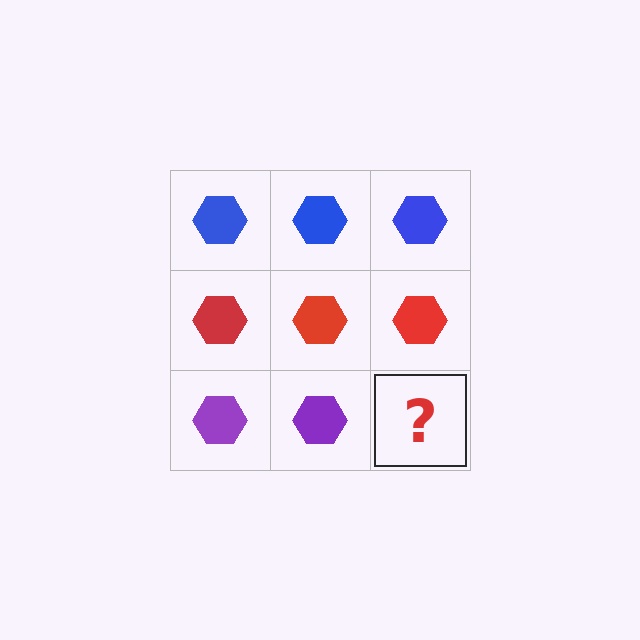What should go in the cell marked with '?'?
The missing cell should contain a purple hexagon.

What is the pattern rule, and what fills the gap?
The rule is that each row has a consistent color. The gap should be filled with a purple hexagon.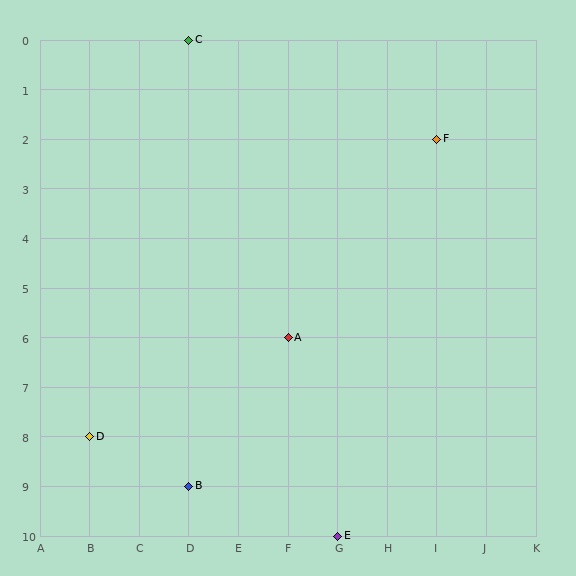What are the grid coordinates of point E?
Point E is at grid coordinates (G, 10).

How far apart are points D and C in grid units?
Points D and C are 2 columns and 8 rows apart (about 8.2 grid units diagonally).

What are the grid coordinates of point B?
Point B is at grid coordinates (D, 9).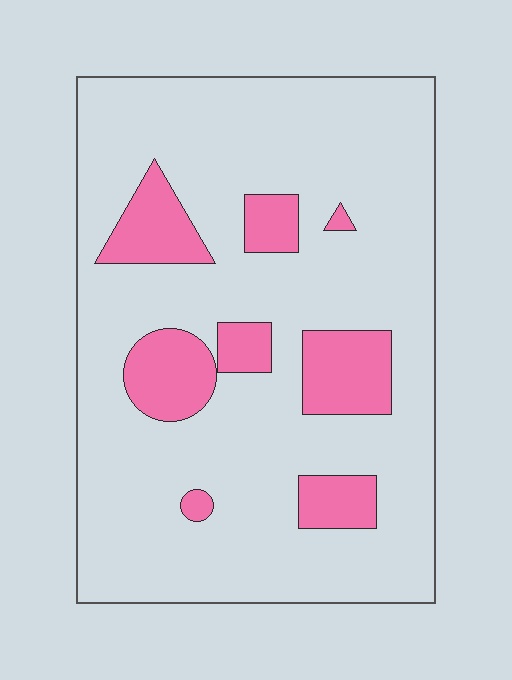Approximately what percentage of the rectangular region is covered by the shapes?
Approximately 15%.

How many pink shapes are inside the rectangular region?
8.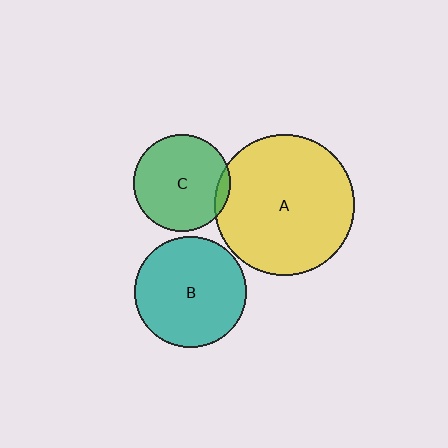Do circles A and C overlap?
Yes.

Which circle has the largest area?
Circle A (yellow).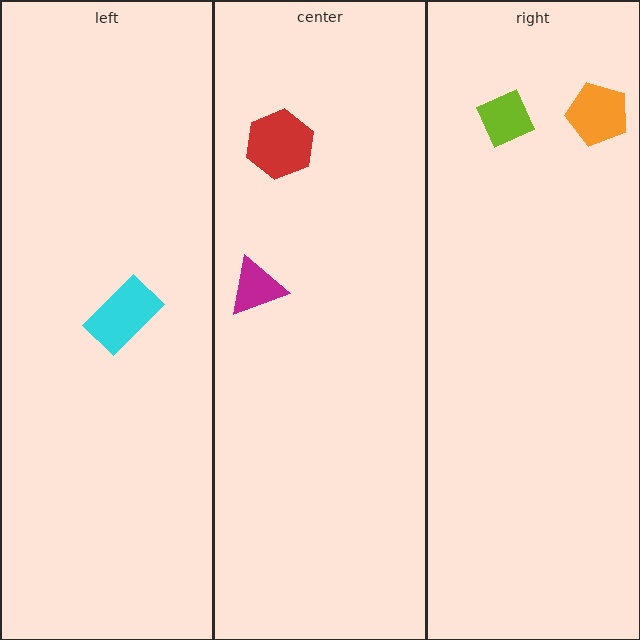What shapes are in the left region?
The cyan rectangle.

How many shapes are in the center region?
2.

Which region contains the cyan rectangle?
The left region.